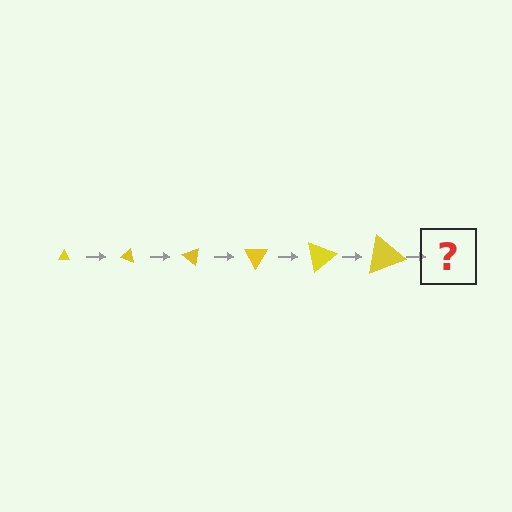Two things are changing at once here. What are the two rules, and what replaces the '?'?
The two rules are that the triangle grows larger each step and it rotates 20 degrees each step. The '?' should be a triangle, larger than the previous one and rotated 120 degrees from the start.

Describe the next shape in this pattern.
It should be a triangle, larger than the previous one and rotated 120 degrees from the start.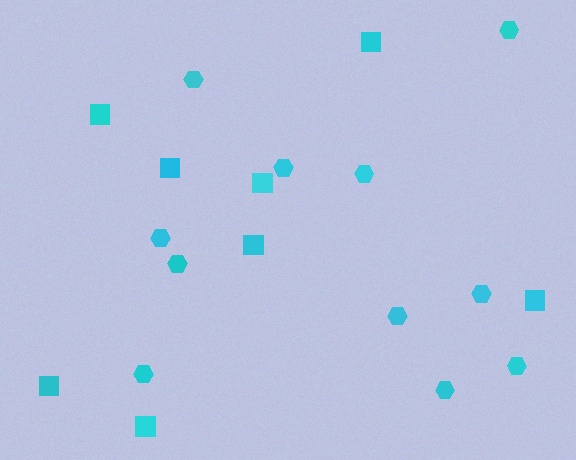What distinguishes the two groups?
There are 2 groups: one group of squares (8) and one group of hexagons (11).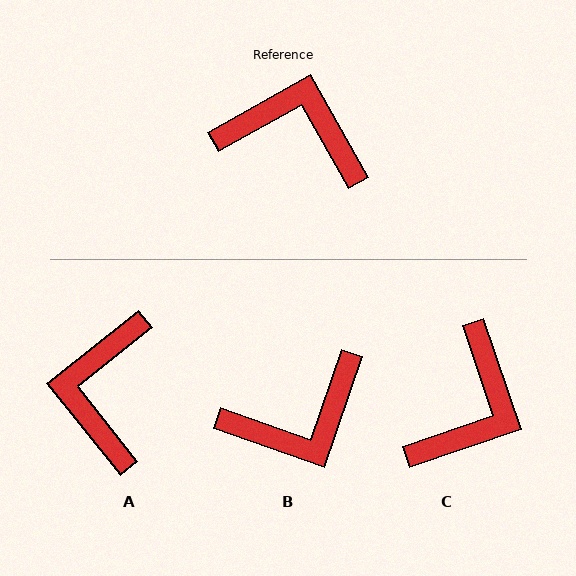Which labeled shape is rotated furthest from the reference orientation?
B, about 139 degrees away.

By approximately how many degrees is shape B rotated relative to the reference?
Approximately 139 degrees clockwise.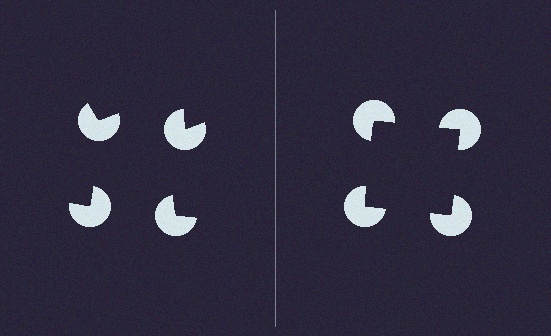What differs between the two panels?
The pac-man discs are positioned identically on both sides; only the wedge orientations differ. On the right they align to a square; on the left they are misaligned.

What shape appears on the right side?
An illusory square.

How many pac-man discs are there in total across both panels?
8 — 4 on each side.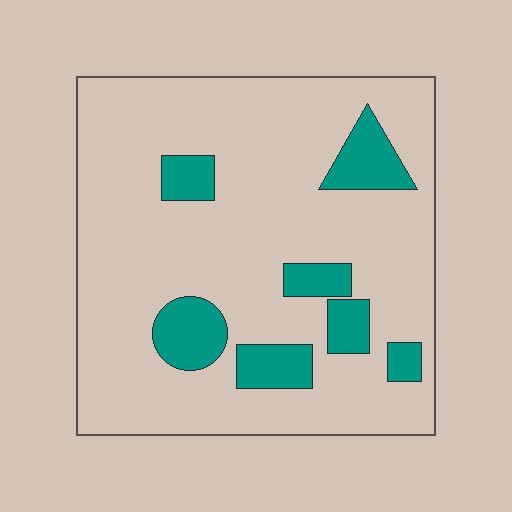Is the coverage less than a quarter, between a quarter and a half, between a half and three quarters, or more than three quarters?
Less than a quarter.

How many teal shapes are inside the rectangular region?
7.